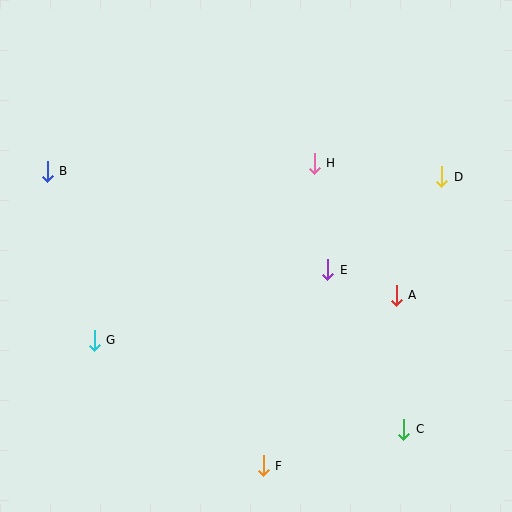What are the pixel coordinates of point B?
Point B is at (47, 171).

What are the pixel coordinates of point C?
Point C is at (404, 429).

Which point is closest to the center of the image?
Point E at (328, 270) is closest to the center.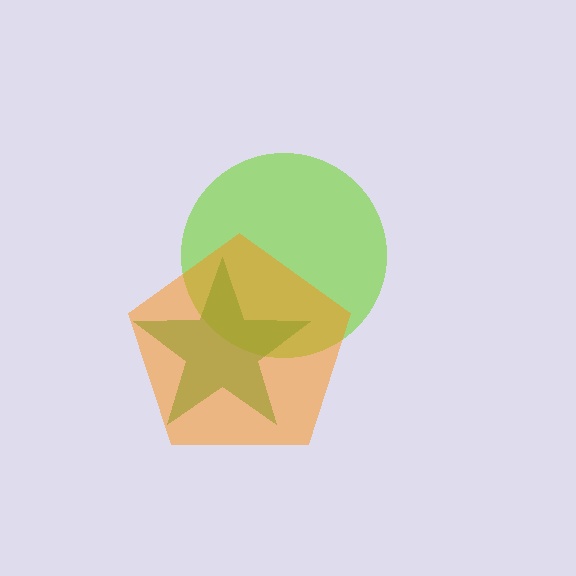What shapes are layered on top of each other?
The layered shapes are: a lime circle, a green star, an orange pentagon.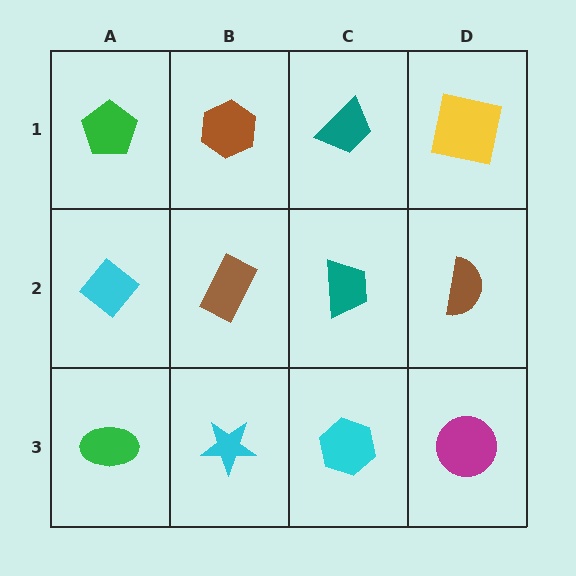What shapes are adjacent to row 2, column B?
A brown hexagon (row 1, column B), a cyan star (row 3, column B), a cyan diamond (row 2, column A), a teal trapezoid (row 2, column C).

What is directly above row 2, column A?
A green pentagon.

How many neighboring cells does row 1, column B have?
3.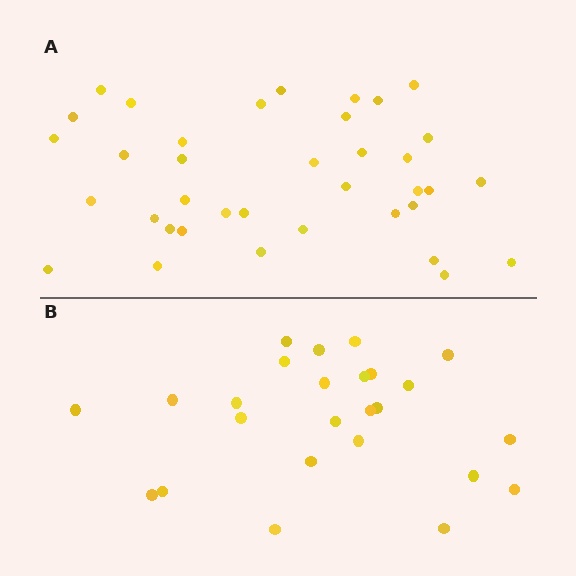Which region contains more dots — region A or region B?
Region A (the top region) has more dots.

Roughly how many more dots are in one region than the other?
Region A has roughly 12 or so more dots than region B.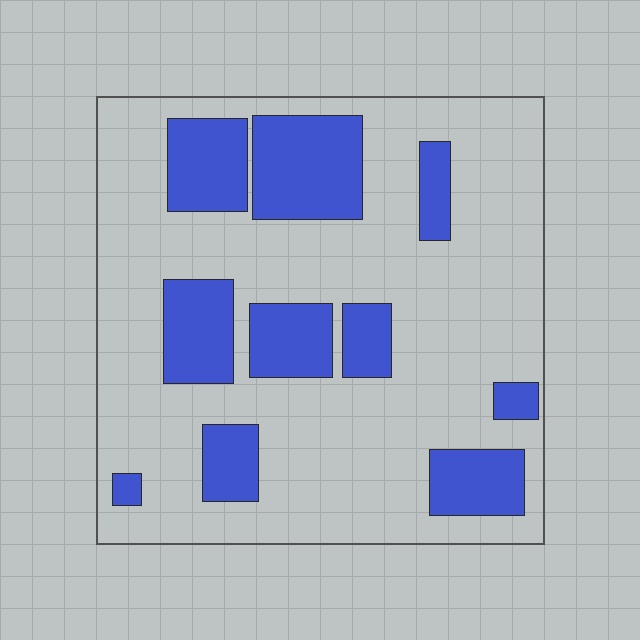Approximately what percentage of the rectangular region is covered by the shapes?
Approximately 25%.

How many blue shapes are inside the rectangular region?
10.